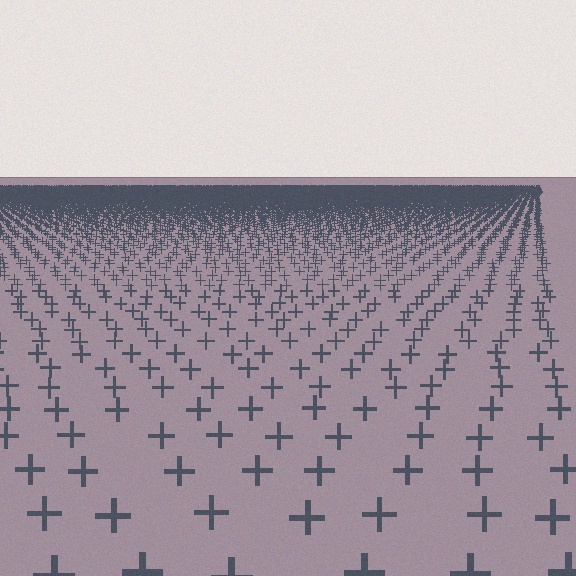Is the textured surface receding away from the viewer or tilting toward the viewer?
The surface is receding away from the viewer. Texture elements get smaller and denser toward the top.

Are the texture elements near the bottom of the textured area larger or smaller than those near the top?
Larger. Near the bottom, elements are closer to the viewer and appear at a bigger on-screen size.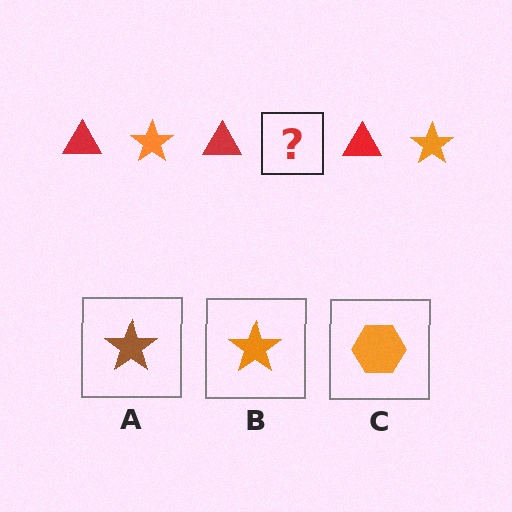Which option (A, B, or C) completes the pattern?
B.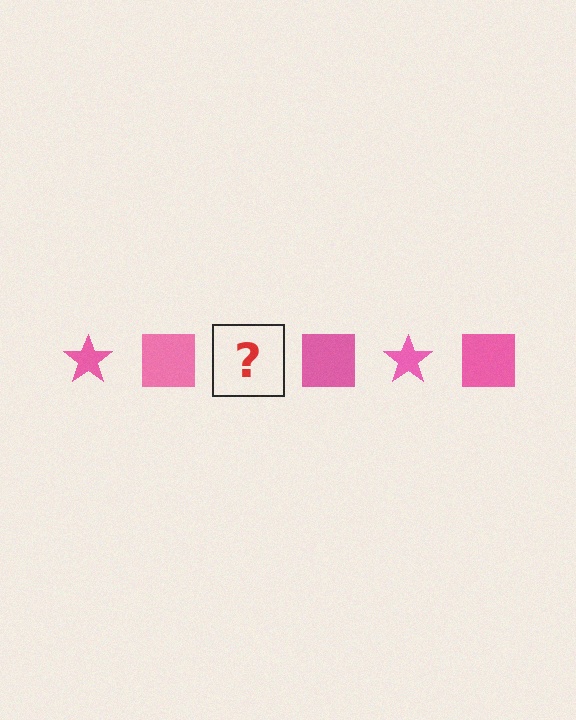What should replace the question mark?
The question mark should be replaced with a pink star.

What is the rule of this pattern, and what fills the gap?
The rule is that the pattern cycles through star, square shapes in pink. The gap should be filled with a pink star.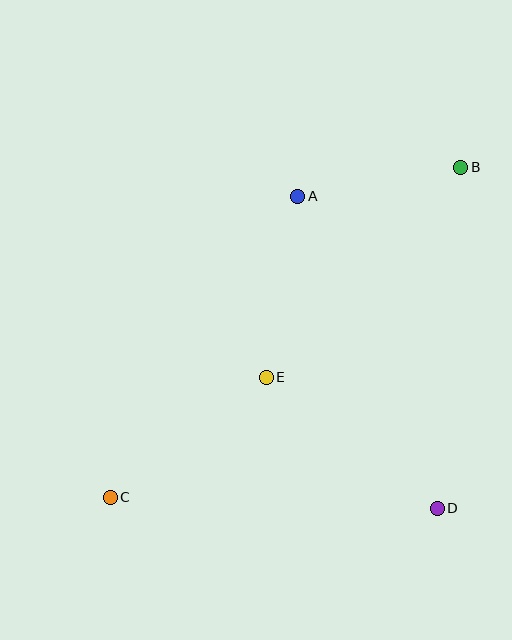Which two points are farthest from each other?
Points B and C are farthest from each other.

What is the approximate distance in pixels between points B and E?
The distance between B and E is approximately 286 pixels.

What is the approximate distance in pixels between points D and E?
The distance between D and E is approximately 215 pixels.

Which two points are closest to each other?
Points A and B are closest to each other.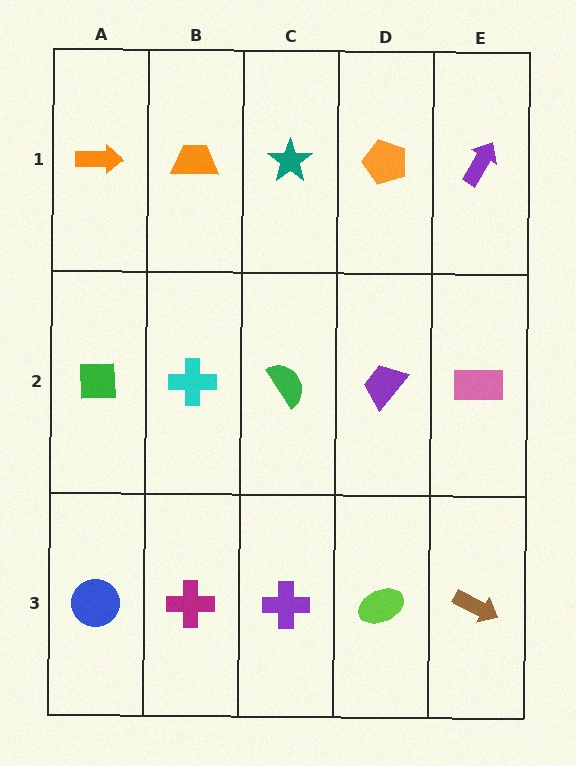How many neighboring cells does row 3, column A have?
2.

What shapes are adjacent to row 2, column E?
A purple arrow (row 1, column E), a brown arrow (row 3, column E), a purple trapezoid (row 2, column D).